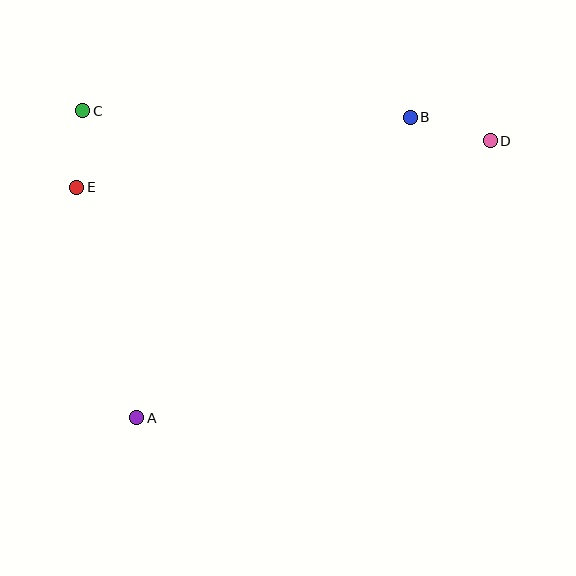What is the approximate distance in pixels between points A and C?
The distance between A and C is approximately 312 pixels.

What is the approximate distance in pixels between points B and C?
The distance between B and C is approximately 327 pixels.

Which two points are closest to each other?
Points C and E are closest to each other.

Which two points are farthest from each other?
Points A and D are farthest from each other.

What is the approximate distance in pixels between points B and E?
The distance between B and E is approximately 341 pixels.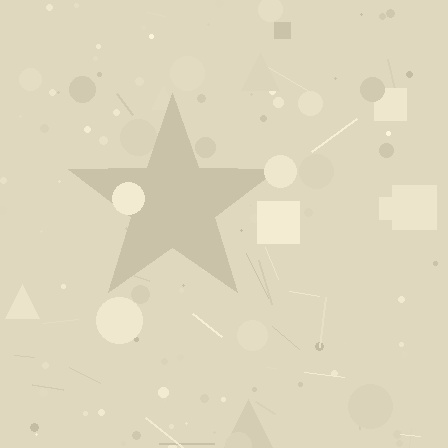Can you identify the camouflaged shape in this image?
The camouflaged shape is a star.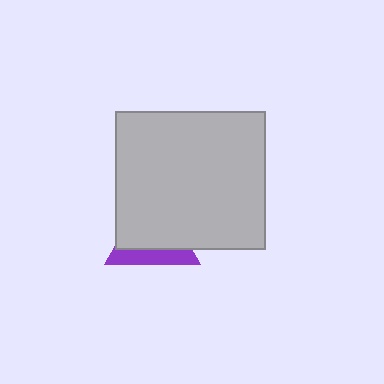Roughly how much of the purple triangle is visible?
A small part of it is visible (roughly 34%).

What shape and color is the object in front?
The object in front is a light gray rectangle.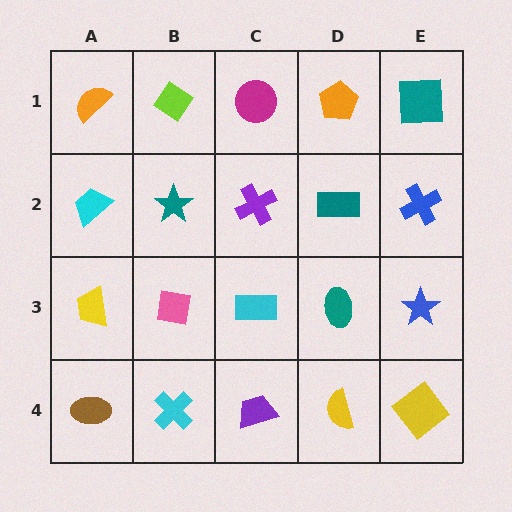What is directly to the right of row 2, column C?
A teal rectangle.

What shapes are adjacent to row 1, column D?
A teal rectangle (row 2, column D), a magenta circle (row 1, column C), a teal square (row 1, column E).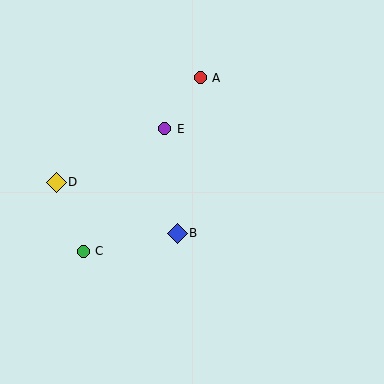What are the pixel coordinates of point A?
Point A is at (200, 78).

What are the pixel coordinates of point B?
Point B is at (177, 233).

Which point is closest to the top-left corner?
Point D is closest to the top-left corner.